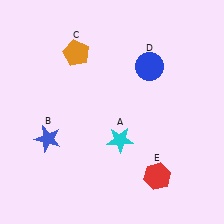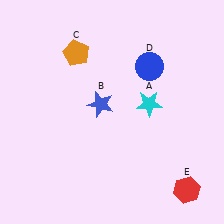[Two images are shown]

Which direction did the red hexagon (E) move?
The red hexagon (E) moved right.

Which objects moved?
The objects that moved are: the cyan star (A), the blue star (B), the red hexagon (E).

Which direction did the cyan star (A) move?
The cyan star (A) moved up.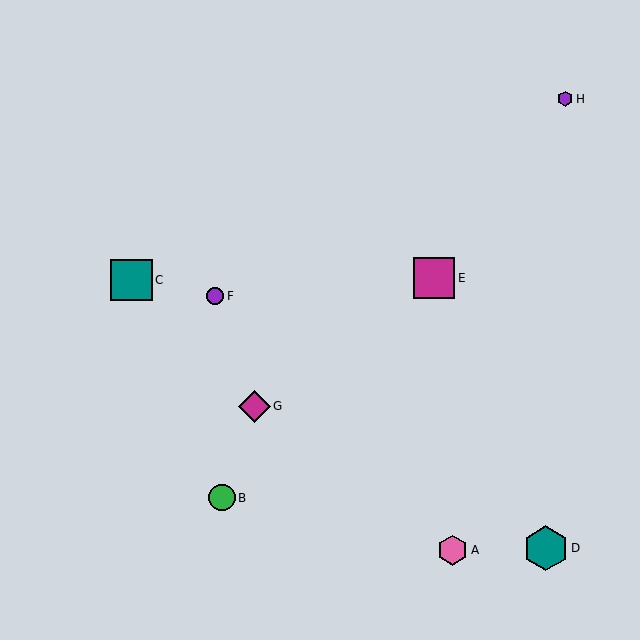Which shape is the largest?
The teal hexagon (labeled D) is the largest.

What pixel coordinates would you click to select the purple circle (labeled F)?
Click at (215, 296) to select the purple circle F.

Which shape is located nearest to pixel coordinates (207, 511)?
The green circle (labeled B) at (222, 498) is nearest to that location.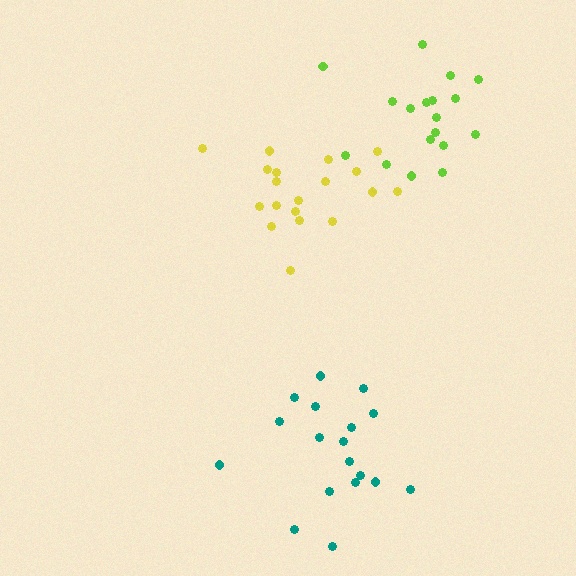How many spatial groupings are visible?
There are 3 spatial groupings.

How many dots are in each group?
Group 1: 18 dots, Group 2: 19 dots, Group 3: 18 dots (55 total).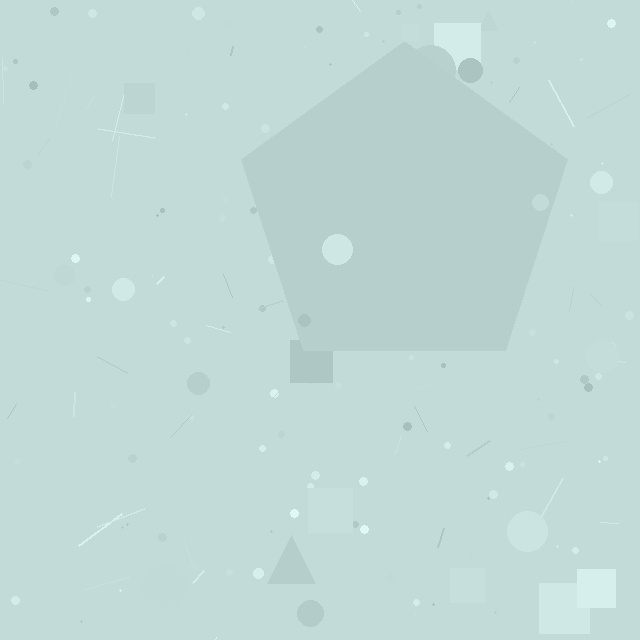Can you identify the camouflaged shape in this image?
The camouflaged shape is a pentagon.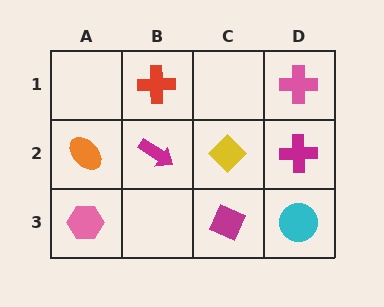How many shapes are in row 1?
2 shapes.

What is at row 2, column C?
A yellow diamond.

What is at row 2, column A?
An orange ellipse.